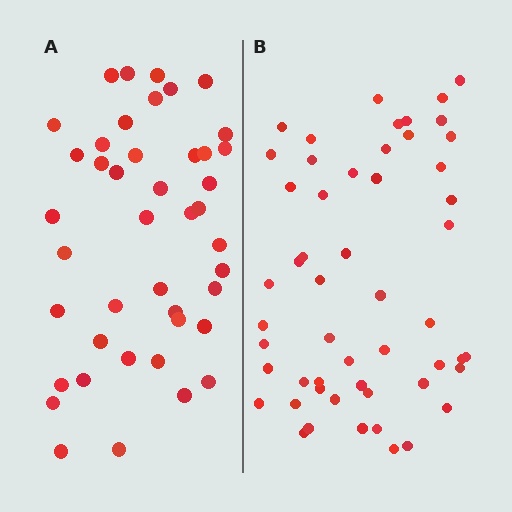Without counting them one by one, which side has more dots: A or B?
Region B (the right region) has more dots.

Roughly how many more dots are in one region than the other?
Region B has roughly 10 or so more dots than region A.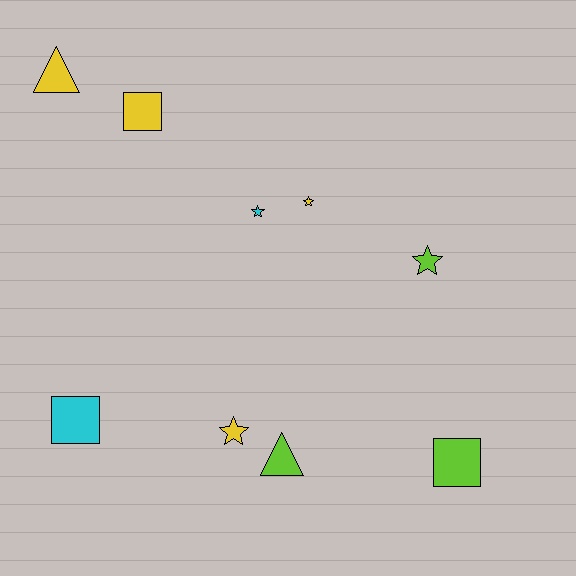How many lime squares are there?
There is 1 lime square.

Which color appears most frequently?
Yellow, with 4 objects.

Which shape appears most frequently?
Star, with 4 objects.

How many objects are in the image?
There are 9 objects.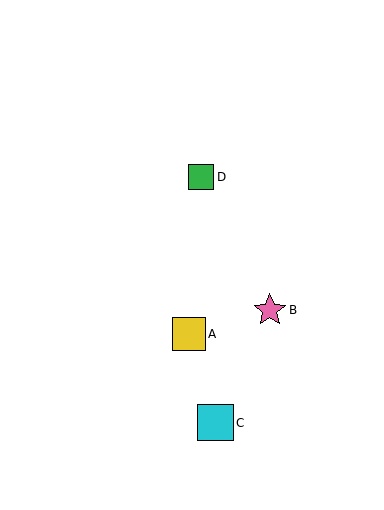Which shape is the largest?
The cyan square (labeled C) is the largest.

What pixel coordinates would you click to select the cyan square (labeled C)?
Click at (215, 423) to select the cyan square C.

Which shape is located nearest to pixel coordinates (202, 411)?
The cyan square (labeled C) at (215, 423) is nearest to that location.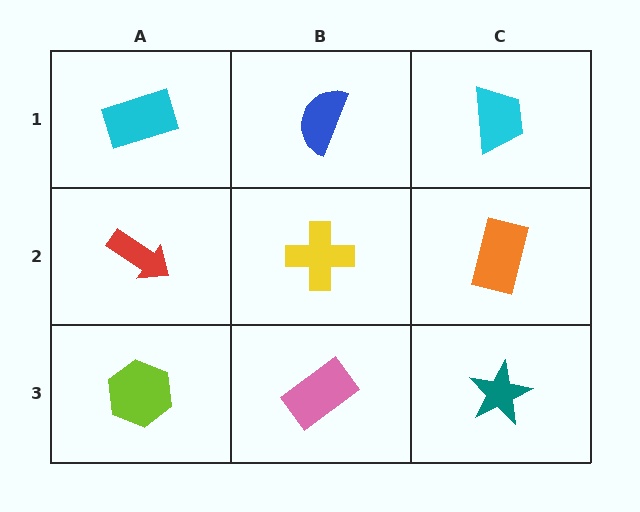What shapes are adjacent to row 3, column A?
A red arrow (row 2, column A), a pink rectangle (row 3, column B).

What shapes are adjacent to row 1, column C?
An orange rectangle (row 2, column C), a blue semicircle (row 1, column B).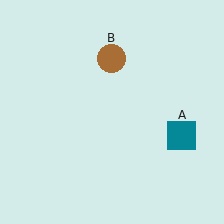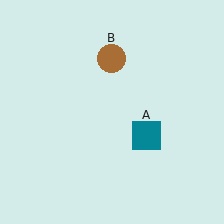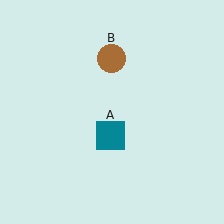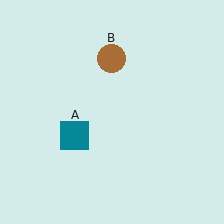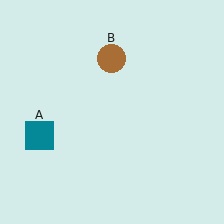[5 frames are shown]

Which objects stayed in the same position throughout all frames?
Brown circle (object B) remained stationary.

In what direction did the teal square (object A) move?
The teal square (object A) moved left.